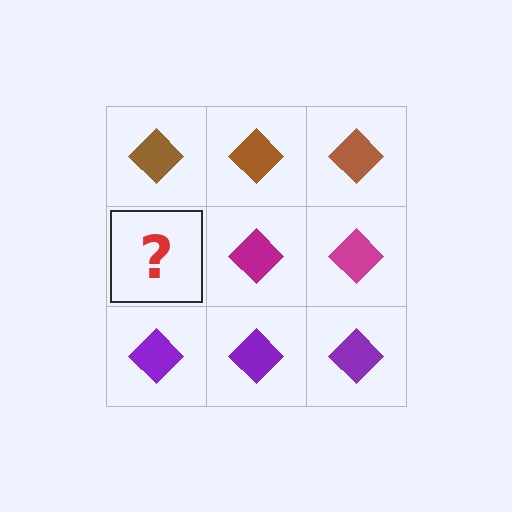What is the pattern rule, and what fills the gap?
The rule is that each row has a consistent color. The gap should be filled with a magenta diamond.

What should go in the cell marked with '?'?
The missing cell should contain a magenta diamond.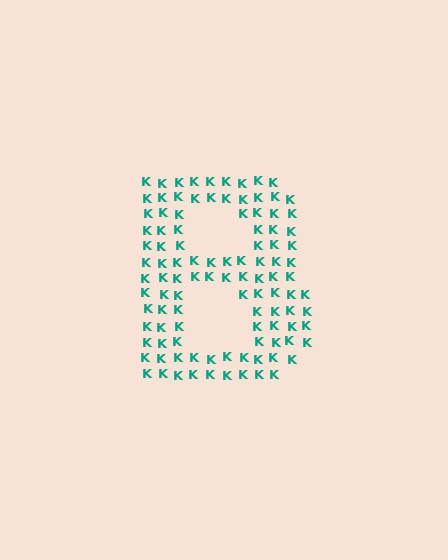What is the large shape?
The large shape is the letter B.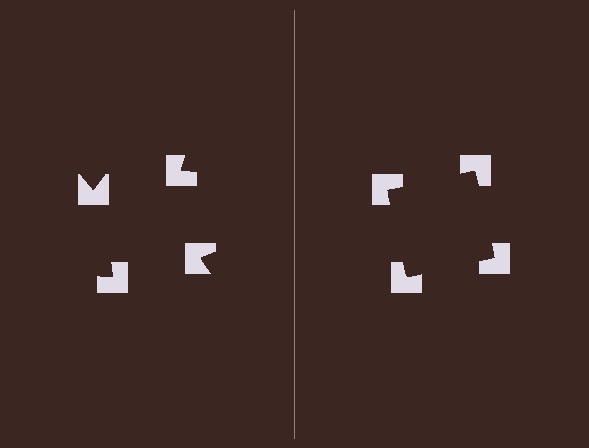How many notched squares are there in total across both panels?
8 — 4 on each side.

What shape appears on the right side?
An illusory square.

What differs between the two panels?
The notched squares are positioned identically on both sides; only the wedge orientations differ. On the right they align to a square; on the left they are misaligned.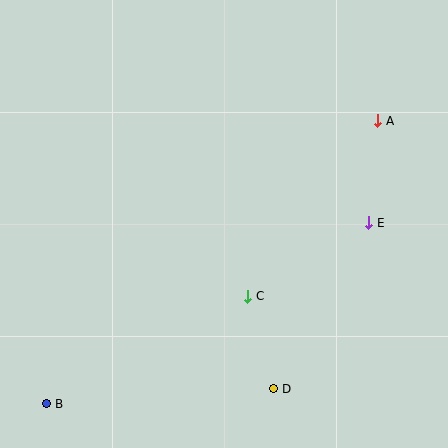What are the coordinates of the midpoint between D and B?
The midpoint between D and B is at (160, 396).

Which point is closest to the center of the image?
Point C at (248, 296) is closest to the center.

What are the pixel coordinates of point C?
Point C is at (248, 296).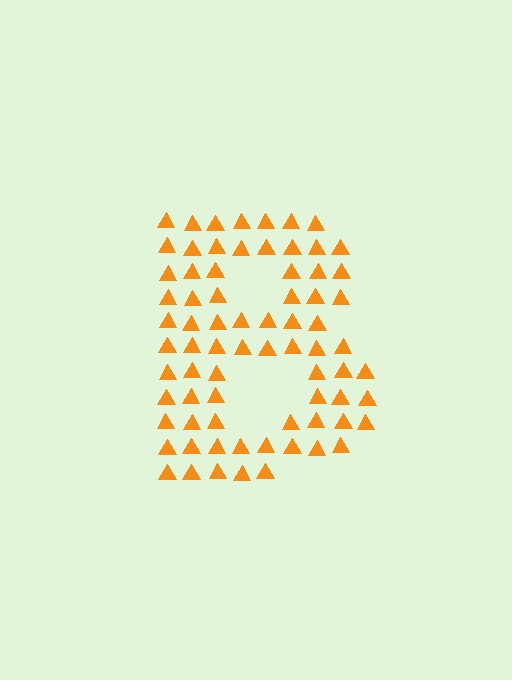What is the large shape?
The large shape is the letter B.